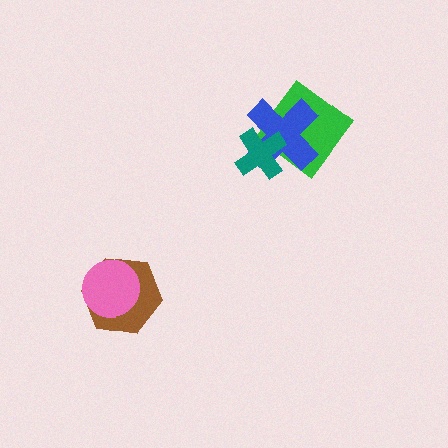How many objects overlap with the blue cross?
2 objects overlap with the blue cross.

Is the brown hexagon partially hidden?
Yes, it is partially covered by another shape.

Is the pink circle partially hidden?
No, no other shape covers it.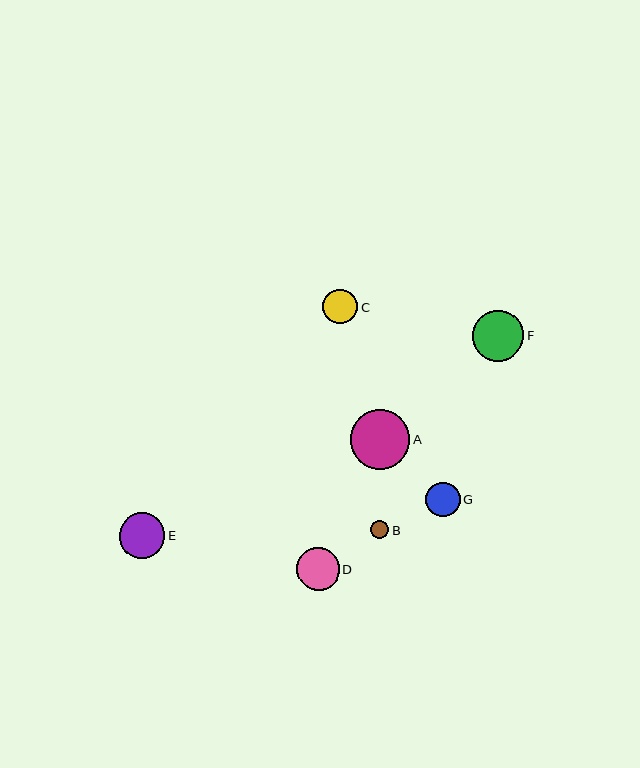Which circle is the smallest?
Circle B is the smallest with a size of approximately 19 pixels.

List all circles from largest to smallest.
From largest to smallest: A, F, E, D, C, G, B.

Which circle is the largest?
Circle A is the largest with a size of approximately 60 pixels.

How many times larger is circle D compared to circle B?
Circle D is approximately 2.3 times the size of circle B.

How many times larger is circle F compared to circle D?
Circle F is approximately 1.2 times the size of circle D.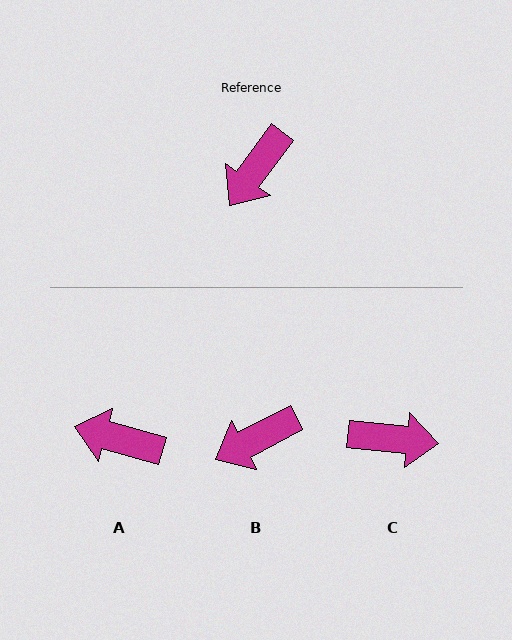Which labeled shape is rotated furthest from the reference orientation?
C, about 120 degrees away.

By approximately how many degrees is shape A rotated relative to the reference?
Approximately 69 degrees clockwise.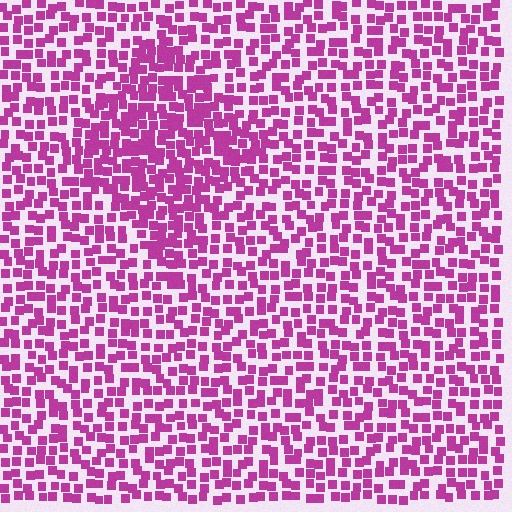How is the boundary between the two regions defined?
The boundary is defined by a change in element density (approximately 1.6x ratio). All elements are the same color, size, and shape.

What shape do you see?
I see a diamond.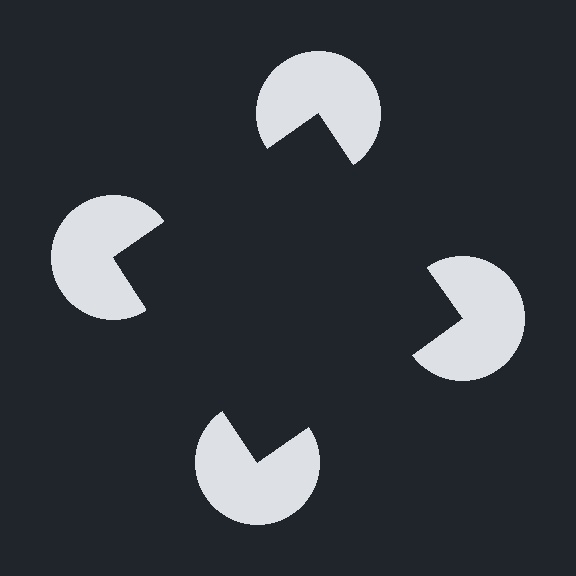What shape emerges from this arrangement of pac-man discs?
An illusory square — its edges are inferred from the aligned wedge cuts in the pac-man discs, not physically drawn.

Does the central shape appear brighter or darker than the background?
It typically appears slightly darker than the background, even though no actual brightness change is drawn.